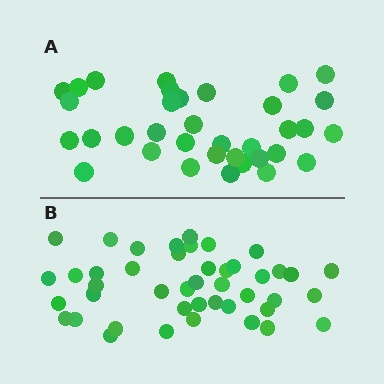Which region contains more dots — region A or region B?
Region B (the bottom region) has more dots.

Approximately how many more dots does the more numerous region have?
Region B has roughly 8 or so more dots than region A.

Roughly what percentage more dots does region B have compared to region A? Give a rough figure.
About 25% more.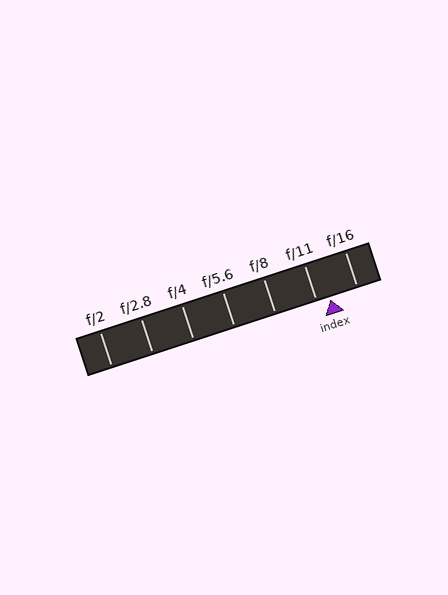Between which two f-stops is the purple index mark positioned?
The index mark is between f/11 and f/16.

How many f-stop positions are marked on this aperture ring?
There are 7 f-stop positions marked.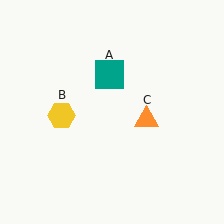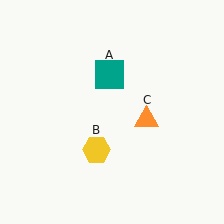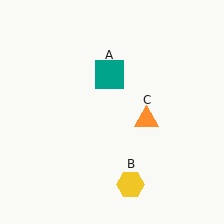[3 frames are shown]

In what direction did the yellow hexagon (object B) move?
The yellow hexagon (object B) moved down and to the right.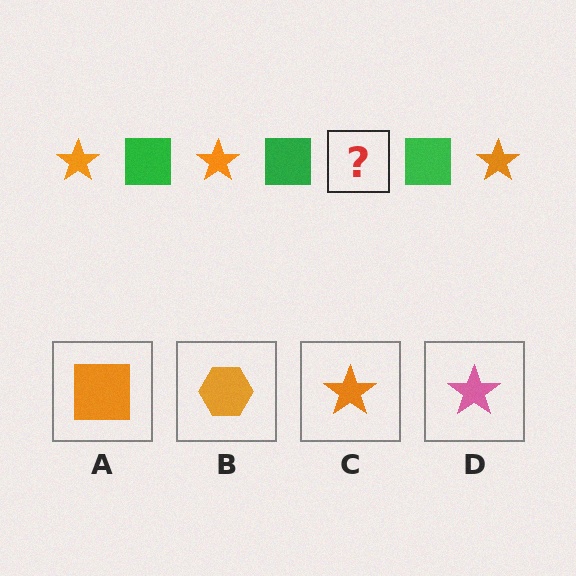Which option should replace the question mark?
Option C.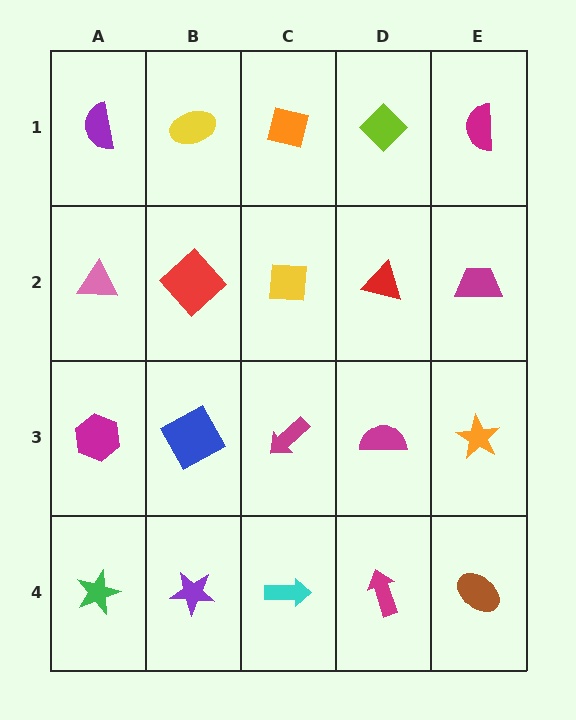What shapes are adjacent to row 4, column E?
An orange star (row 3, column E), a magenta arrow (row 4, column D).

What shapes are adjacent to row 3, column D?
A red triangle (row 2, column D), a magenta arrow (row 4, column D), a magenta arrow (row 3, column C), an orange star (row 3, column E).